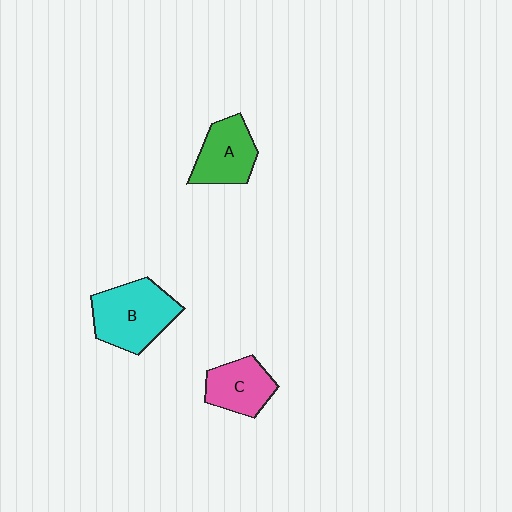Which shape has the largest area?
Shape B (cyan).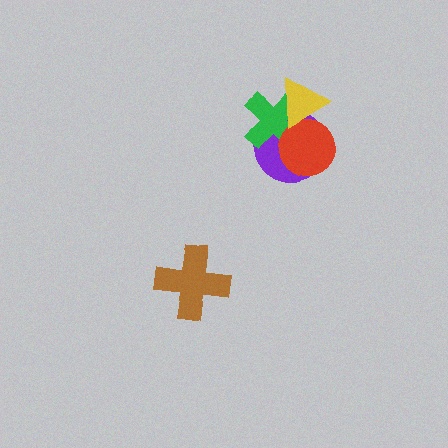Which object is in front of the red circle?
The yellow triangle is in front of the red circle.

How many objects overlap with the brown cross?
0 objects overlap with the brown cross.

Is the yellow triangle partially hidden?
No, no other shape covers it.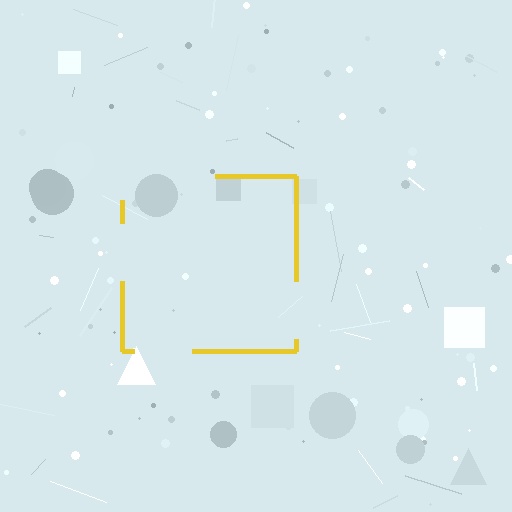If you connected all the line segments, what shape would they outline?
They would outline a square.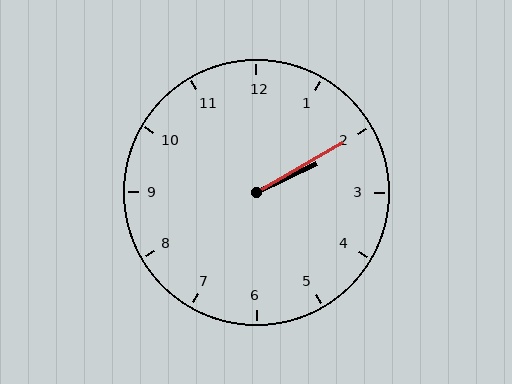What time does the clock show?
2:10.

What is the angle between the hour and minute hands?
Approximately 5 degrees.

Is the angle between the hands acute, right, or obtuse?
It is acute.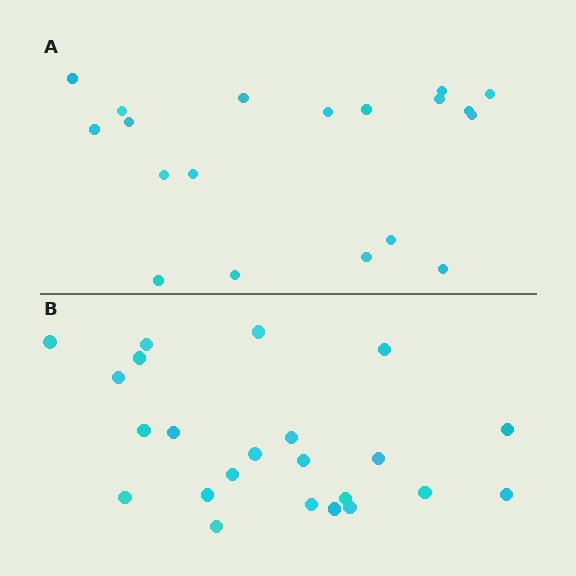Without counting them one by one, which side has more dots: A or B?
Region B (the bottom region) has more dots.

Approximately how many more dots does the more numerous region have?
Region B has about 4 more dots than region A.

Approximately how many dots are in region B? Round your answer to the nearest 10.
About 20 dots. (The exact count is 23, which rounds to 20.)